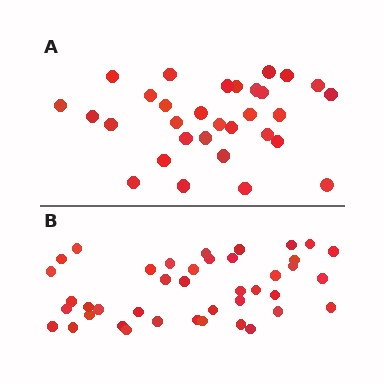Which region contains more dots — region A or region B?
Region B (the bottom region) has more dots.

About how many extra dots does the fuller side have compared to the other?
Region B has roughly 10 or so more dots than region A.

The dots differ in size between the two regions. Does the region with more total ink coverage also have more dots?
No. Region A has more total ink coverage because its dots are larger, but region B actually contains more individual dots. Total area can be misleading — the number of items is what matters here.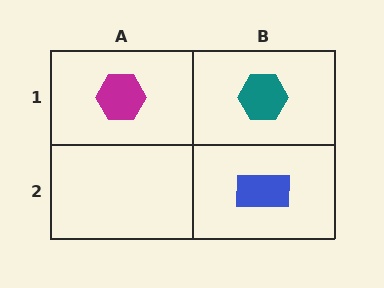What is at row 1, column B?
A teal hexagon.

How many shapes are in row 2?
1 shape.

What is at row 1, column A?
A magenta hexagon.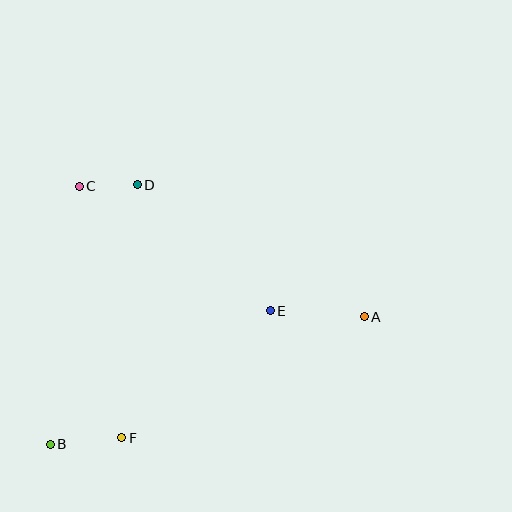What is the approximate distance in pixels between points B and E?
The distance between B and E is approximately 257 pixels.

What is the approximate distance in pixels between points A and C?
The distance between A and C is approximately 313 pixels.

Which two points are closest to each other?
Points C and D are closest to each other.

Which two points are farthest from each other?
Points A and B are farthest from each other.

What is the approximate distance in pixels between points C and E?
The distance between C and E is approximately 228 pixels.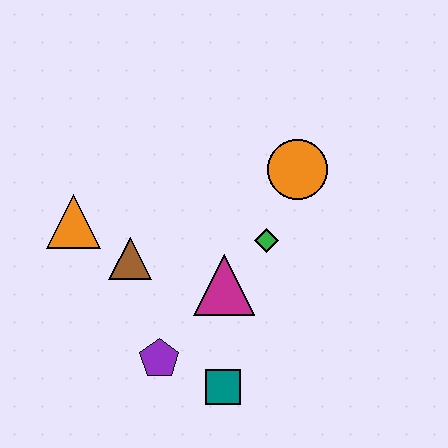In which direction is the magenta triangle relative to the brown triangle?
The magenta triangle is to the right of the brown triangle.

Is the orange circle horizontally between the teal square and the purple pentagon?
No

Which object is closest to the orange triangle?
The brown triangle is closest to the orange triangle.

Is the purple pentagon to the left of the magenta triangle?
Yes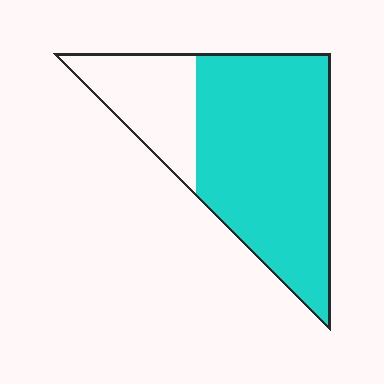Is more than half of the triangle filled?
Yes.